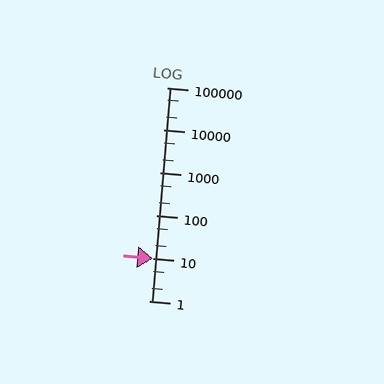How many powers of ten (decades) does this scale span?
The scale spans 5 decades, from 1 to 100000.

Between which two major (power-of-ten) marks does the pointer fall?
The pointer is between 10 and 100.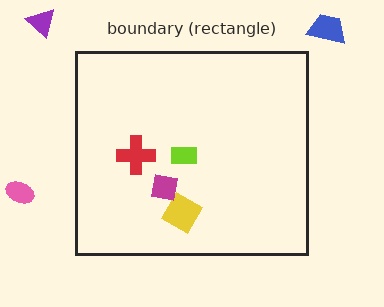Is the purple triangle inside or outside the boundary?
Outside.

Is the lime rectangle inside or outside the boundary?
Inside.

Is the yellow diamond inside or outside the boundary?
Inside.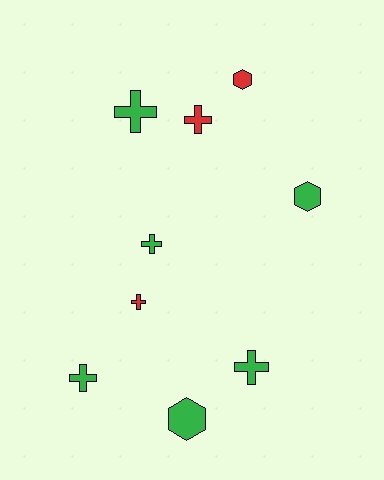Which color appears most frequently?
Green, with 6 objects.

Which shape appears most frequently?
Cross, with 6 objects.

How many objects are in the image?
There are 9 objects.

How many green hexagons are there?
There are 2 green hexagons.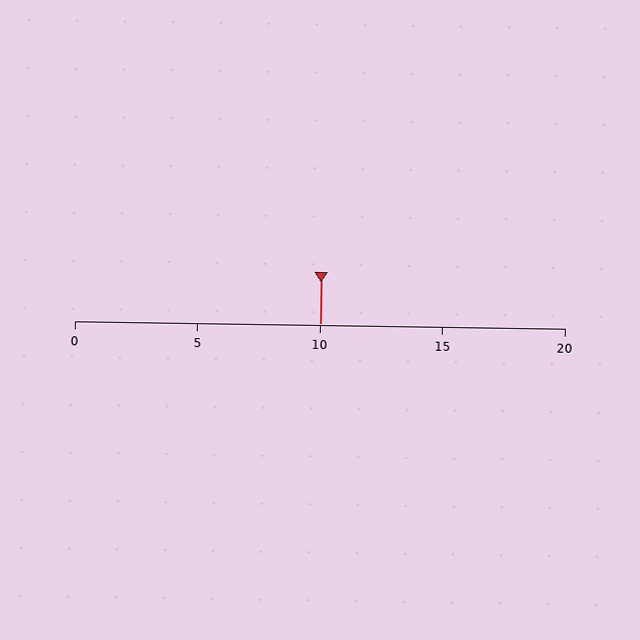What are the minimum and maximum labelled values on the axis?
The axis runs from 0 to 20.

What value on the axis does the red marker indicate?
The marker indicates approximately 10.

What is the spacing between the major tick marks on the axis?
The major ticks are spaced 5 apart.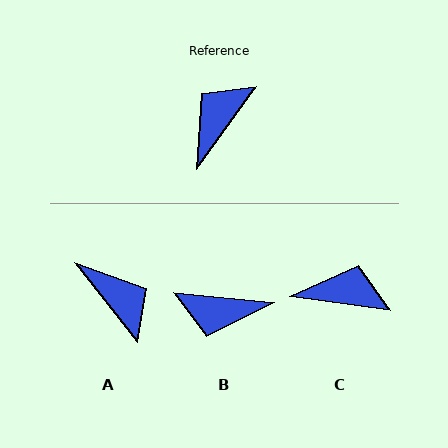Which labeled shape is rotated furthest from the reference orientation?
B, about 120 degrees away.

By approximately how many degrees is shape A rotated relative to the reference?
Approximately 106 degrees clockwise.